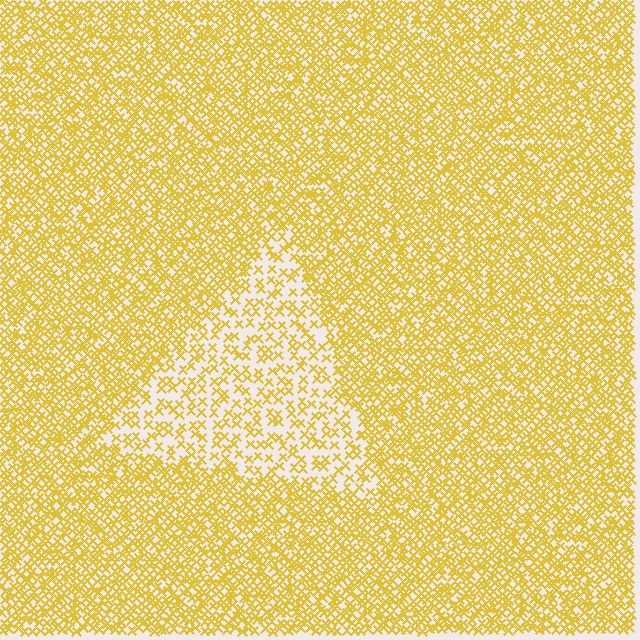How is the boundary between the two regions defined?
The boundary is defined by a change in element density (approximately 2.2x ratio). All elements are the same color, size, and shape.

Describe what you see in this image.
The image contains small yellow elements arranged at two different densities. A triangle-shaped region is visible where the elements are less densely packed than the surrounding area.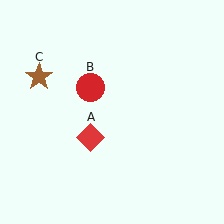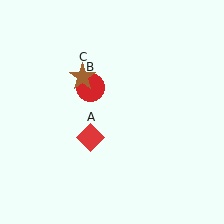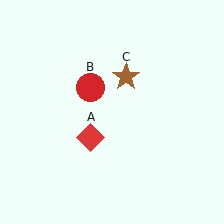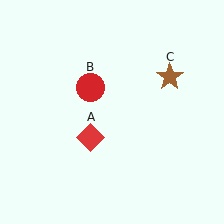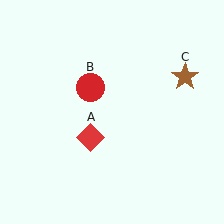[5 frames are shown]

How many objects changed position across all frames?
1 object changed position: brown star (object C).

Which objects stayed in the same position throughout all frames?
Red diamond (object A) and red circle (object B) remained stationary.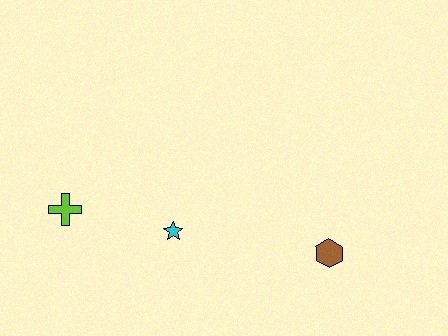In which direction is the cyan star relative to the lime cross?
The cyan star is to the right of the lime cross.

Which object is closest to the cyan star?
The lime cross is closest to the cyan star.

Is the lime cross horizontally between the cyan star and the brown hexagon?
No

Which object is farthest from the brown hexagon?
The lime cross is farthest from the brown hexagon.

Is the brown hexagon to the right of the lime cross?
Yes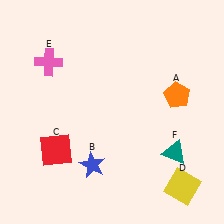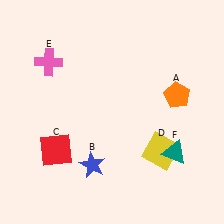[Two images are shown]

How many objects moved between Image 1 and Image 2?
1 object moved between the two images.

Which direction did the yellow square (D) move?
The yellow square (D) moved up.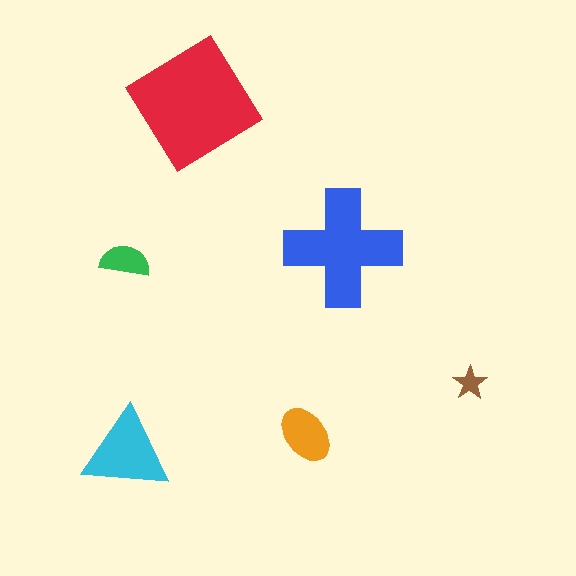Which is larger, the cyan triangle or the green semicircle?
The cyan triangle.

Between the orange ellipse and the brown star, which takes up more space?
The orange ellipse.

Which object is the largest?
The red diamond.